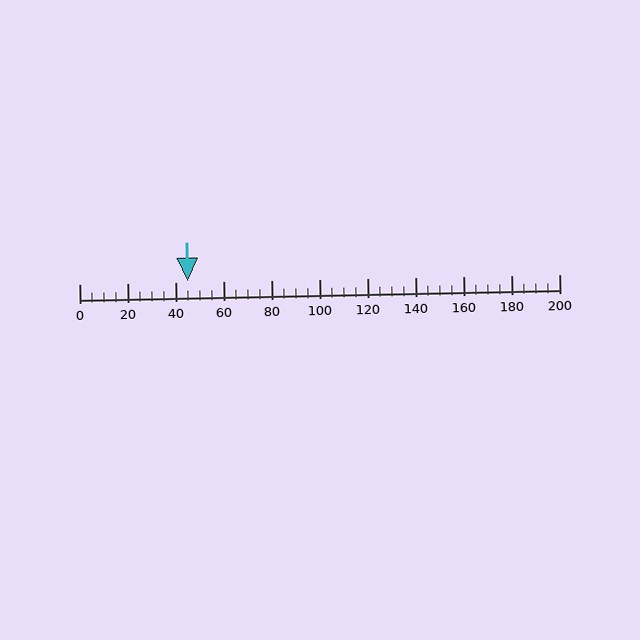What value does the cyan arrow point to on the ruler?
The cyan arrow points to approximately 45.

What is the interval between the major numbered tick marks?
The major tick marks are spaced 20 units apart.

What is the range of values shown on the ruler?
The ruler shows values from 0 to 200.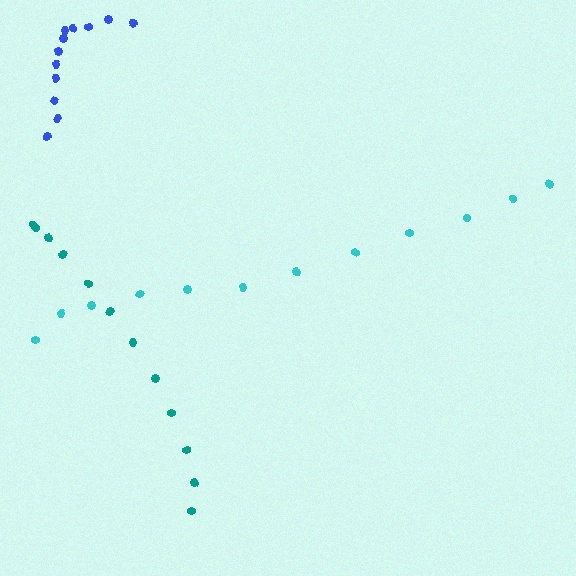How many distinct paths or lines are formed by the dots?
There are 3 distinct paths.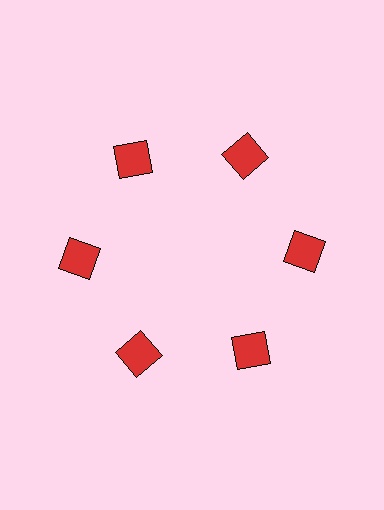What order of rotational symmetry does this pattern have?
This pattern has 6-fold rotational symmetry.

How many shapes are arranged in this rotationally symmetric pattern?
There are 6 shapes, arranged in 6 groups of 1.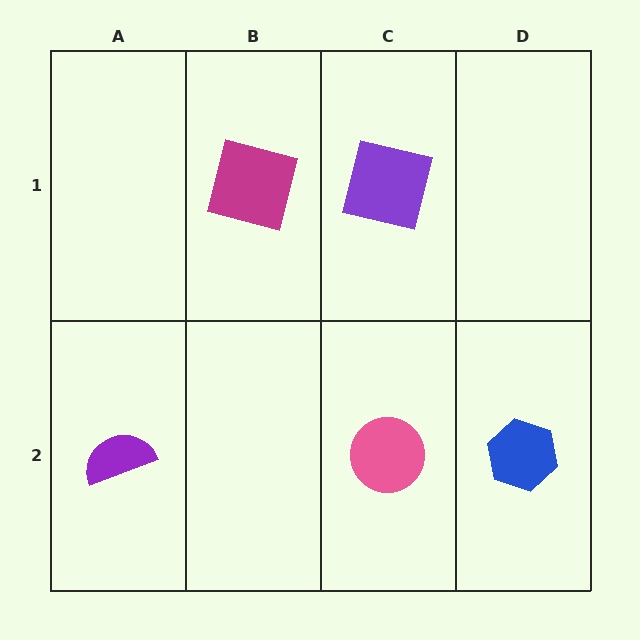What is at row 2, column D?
A blue hexagon.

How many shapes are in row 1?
2 shapes.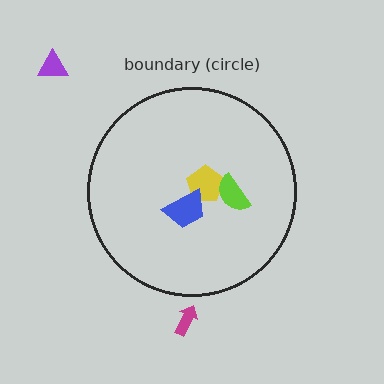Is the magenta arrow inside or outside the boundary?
Outside.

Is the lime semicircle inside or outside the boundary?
Inside.